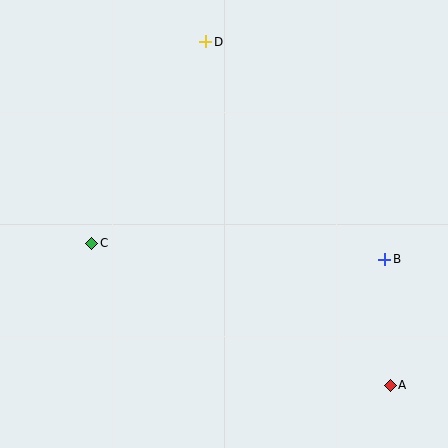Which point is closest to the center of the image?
Point C at (92, 243) is closest to the center.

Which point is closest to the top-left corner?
Point D is closest to the top-left corner.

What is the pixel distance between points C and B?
The distance between C and B is 293 pixels.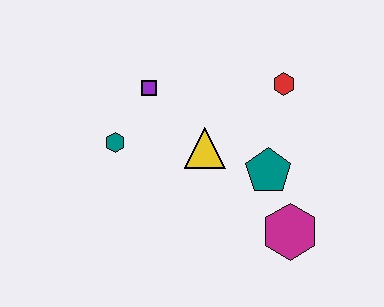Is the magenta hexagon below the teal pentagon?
Yes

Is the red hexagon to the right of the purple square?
Yes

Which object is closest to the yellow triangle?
The teal pentagon is closest to the yellow triangle.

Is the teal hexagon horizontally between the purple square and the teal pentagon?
No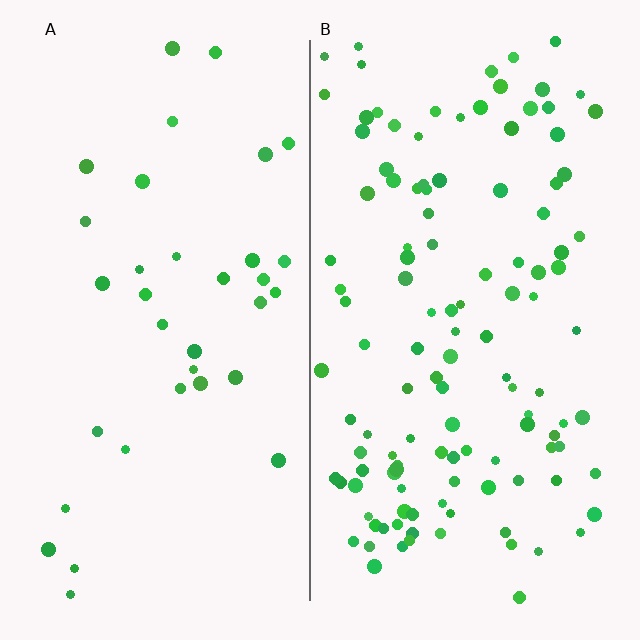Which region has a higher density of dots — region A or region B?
B (the right).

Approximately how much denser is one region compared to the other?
Approximately 3.5× — region B over region A.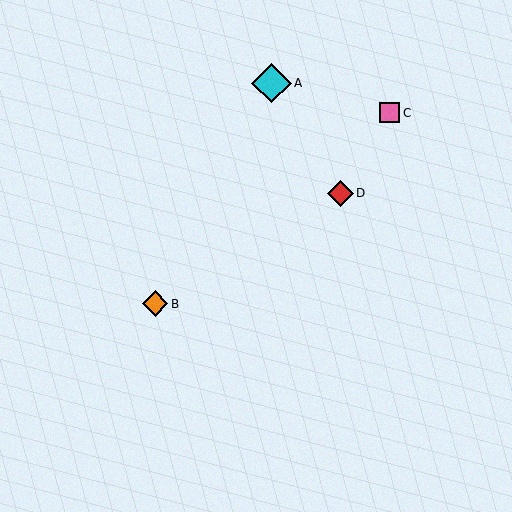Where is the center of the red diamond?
The center of the red diamond is at (340, 193).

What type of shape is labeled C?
Shape C is a pink square.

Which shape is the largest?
The cyan diamond (labeled A) is the largest.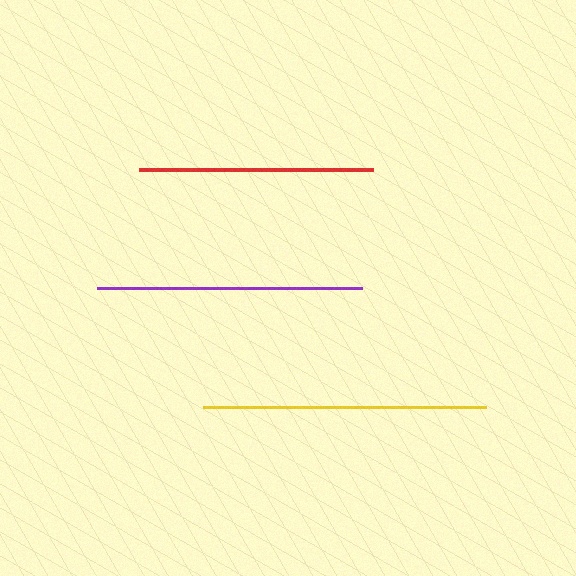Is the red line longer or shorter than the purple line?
The purple line is longer than the red line.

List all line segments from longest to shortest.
From longest to shortest: yellow, purple, red.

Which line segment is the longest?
The yellow line is the longest at approximately 283 pixels.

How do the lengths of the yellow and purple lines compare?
The yellow and purple lines are approximately the same length.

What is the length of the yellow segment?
The yellow segment is approximately 283 pixels long.